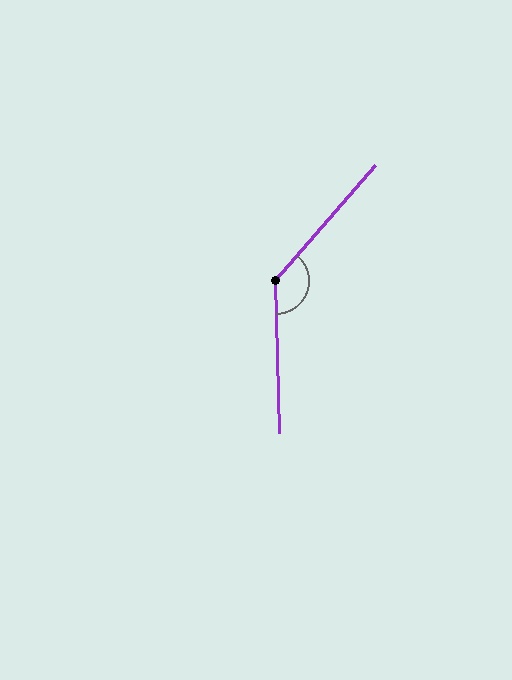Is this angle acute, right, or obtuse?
It is obtuse.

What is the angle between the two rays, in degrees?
Approximately 137 degrees.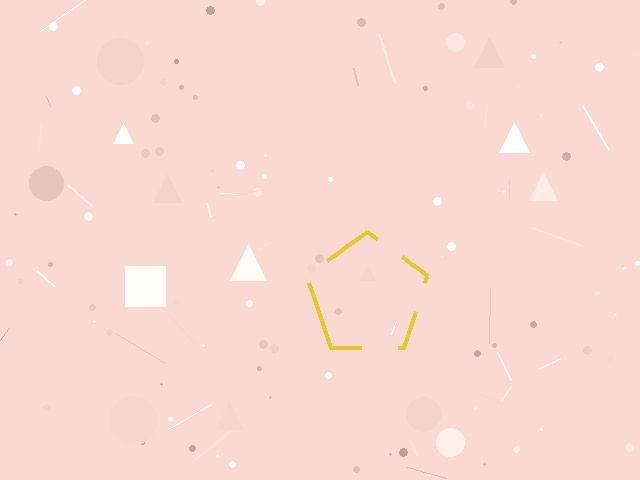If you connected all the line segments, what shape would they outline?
They would outline a pentagon.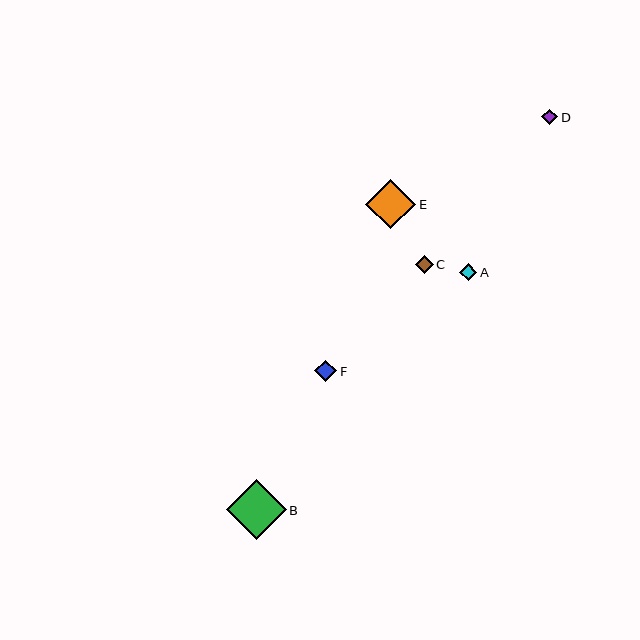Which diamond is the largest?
Diamond B is the largest with a size of approximately 60 pixels.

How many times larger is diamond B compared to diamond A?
Diamond B is approximately 3.5 times the size of diamond A.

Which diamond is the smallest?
Diamond D is the smallest with a size of approximately 16 pixels.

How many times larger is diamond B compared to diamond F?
Diamond B is approximately 2.7 times the size of diamond F.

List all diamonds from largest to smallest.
From largest to smallest: B, E, F, C, A, D.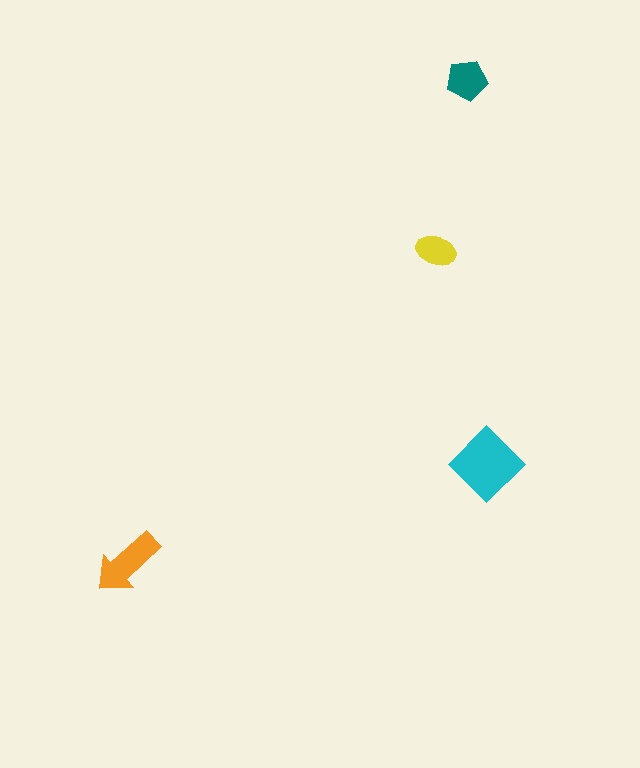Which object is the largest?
The cyan diamond.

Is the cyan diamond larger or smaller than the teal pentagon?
Larger.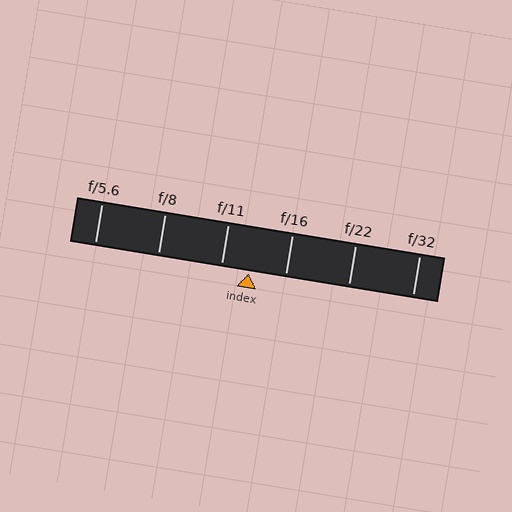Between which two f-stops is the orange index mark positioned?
The index mark is between f/11 and f/16.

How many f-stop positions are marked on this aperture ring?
There are 6 f-stop positions marked.